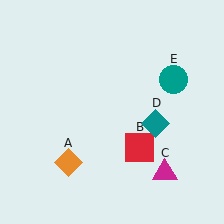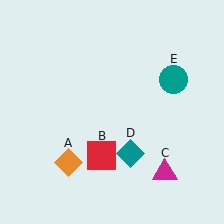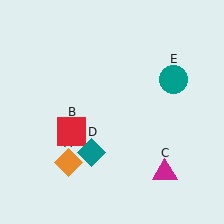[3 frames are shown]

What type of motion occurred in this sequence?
The red square (object B), teal diamond (object D) rotated clockwise around the center of the scene.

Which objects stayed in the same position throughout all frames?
Orange diamond (object A) and magenta triangle (object C) and teal circle (object E) remained stationary.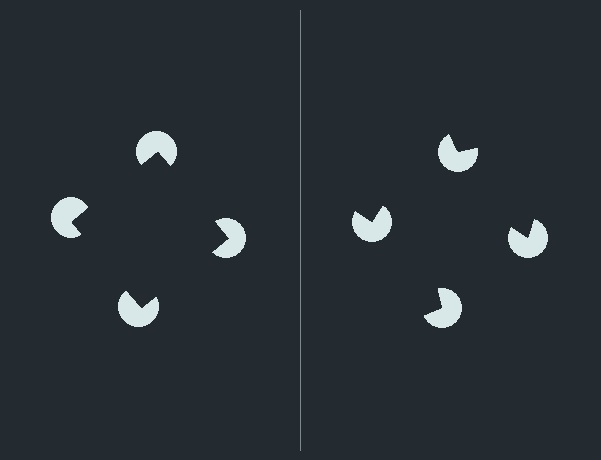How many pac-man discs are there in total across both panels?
8 — 4 on each side.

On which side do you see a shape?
An illusory square appears on the left side. On the right side the wedge cuts are rotated, so no coherent shape forms.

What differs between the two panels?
The pac-man discs are positioned identically on both sides; only the wedge orientations differ. On the left they align to a square; on the right they are misaligned.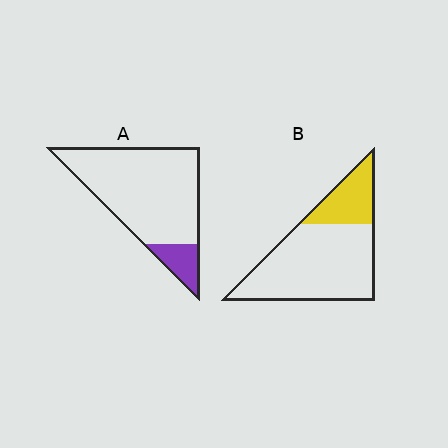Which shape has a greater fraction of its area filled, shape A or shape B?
Shape B.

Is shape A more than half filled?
No.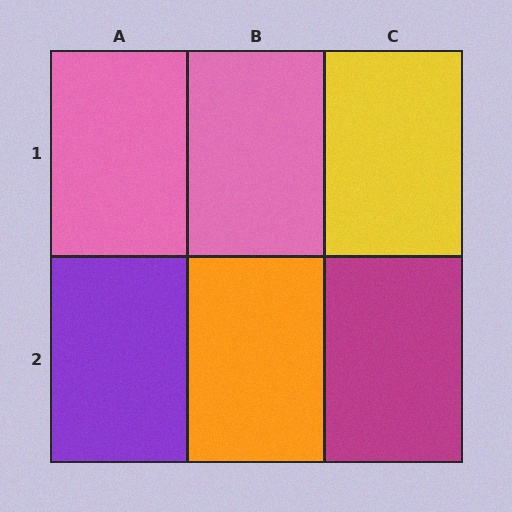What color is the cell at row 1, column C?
Yellow.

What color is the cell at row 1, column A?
Pink.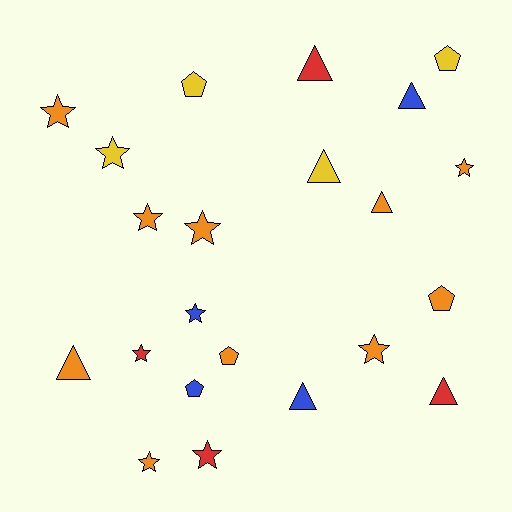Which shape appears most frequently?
Star, with 10 objects.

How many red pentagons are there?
There are no red pentagons.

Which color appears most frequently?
Orange, with 10 objects.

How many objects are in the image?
There are 22 objects.